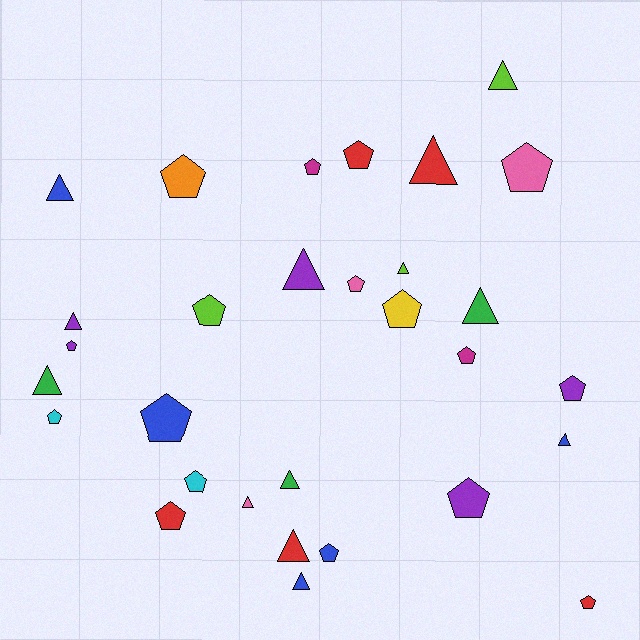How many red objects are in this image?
There are 5 red objects.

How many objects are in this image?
There are 30 objects.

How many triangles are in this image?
There are 13 triangles.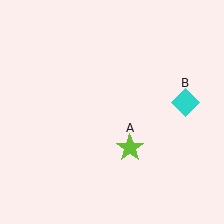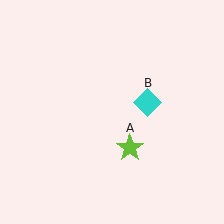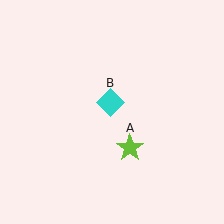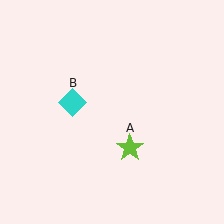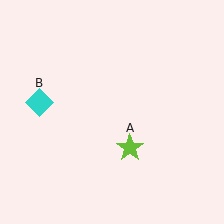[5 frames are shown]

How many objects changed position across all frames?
1 object changed position: cyan diamond (object B).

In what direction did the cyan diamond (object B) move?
The cyan diamond (object B) moved left.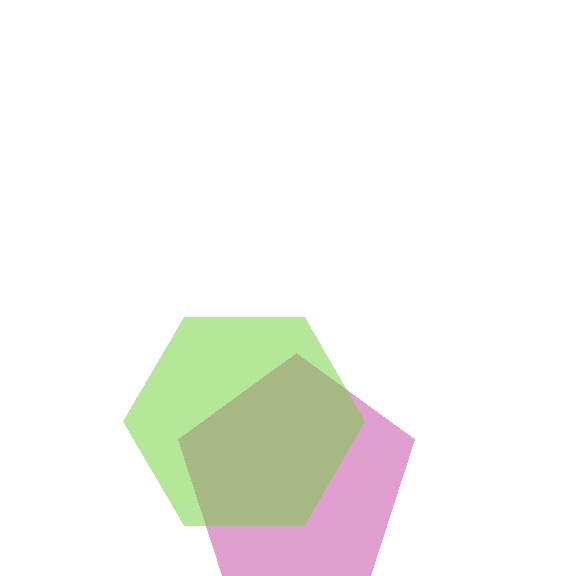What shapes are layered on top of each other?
The layered shapes are: a magenta pentagon, a lime hexagon.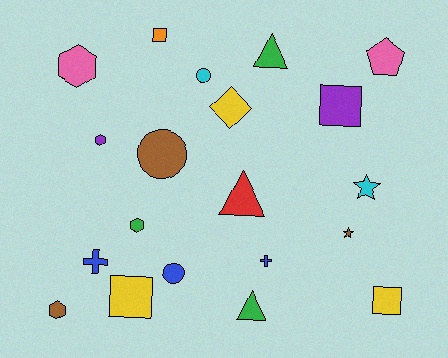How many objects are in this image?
There are 20 objects.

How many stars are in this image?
There are 2 stars.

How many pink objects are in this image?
There are 2 pink objects.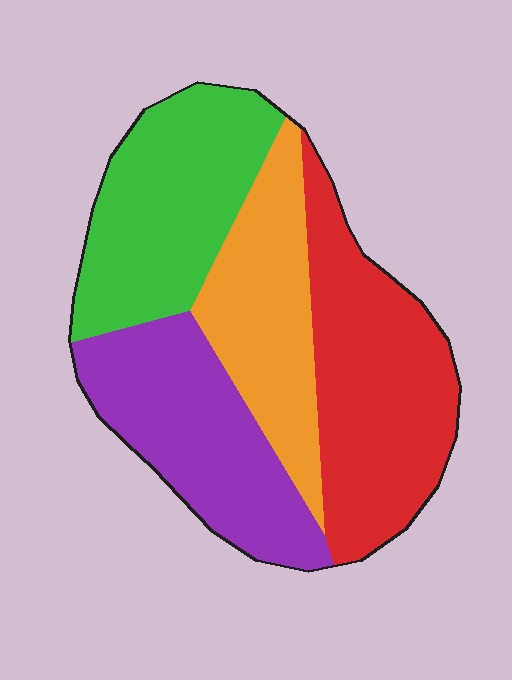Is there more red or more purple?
Red.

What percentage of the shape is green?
Green covers about 25% of the shape.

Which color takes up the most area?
Red, at roughly 30%.